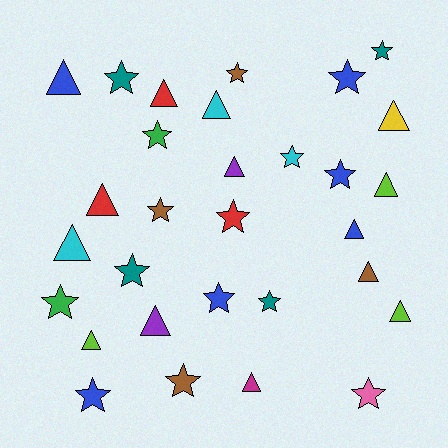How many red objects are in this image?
There are 3 red objects.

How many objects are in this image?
There are 30 objects.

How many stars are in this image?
There are 16 stars.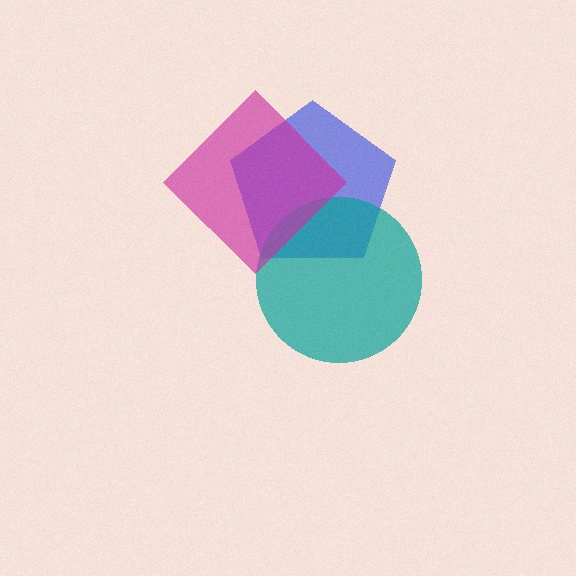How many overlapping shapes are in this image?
There are 3 overlapping shapes in the image.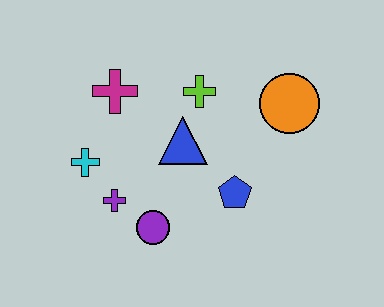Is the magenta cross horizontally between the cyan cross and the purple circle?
Yes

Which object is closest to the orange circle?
The lime cross is closest to the orange circle.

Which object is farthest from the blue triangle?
The orange circle is farthest from the blue triangle.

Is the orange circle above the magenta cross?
No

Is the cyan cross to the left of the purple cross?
Yes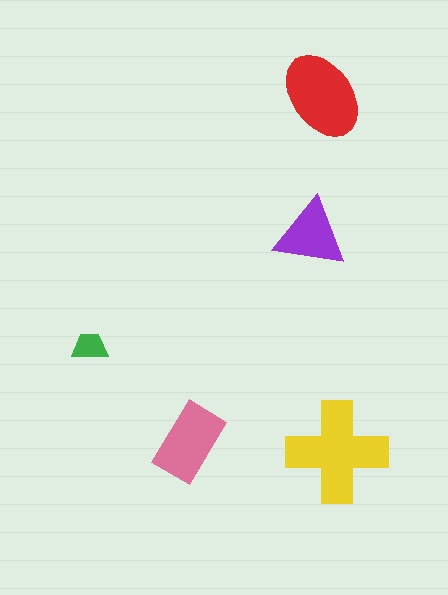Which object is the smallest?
The green trapezoid.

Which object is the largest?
The yellow cross.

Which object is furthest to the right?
The yellow cross is rightmost.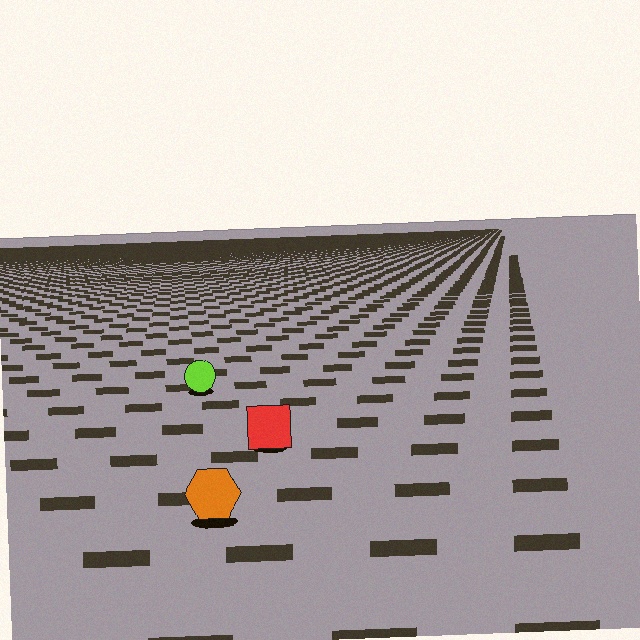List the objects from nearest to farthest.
From nearest to farthest: the orange hexagon, the red square, the lime circle.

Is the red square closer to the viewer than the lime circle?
Yes. The red square is closer — you can tell from the texture gradient: the ground texture is coarser near it.